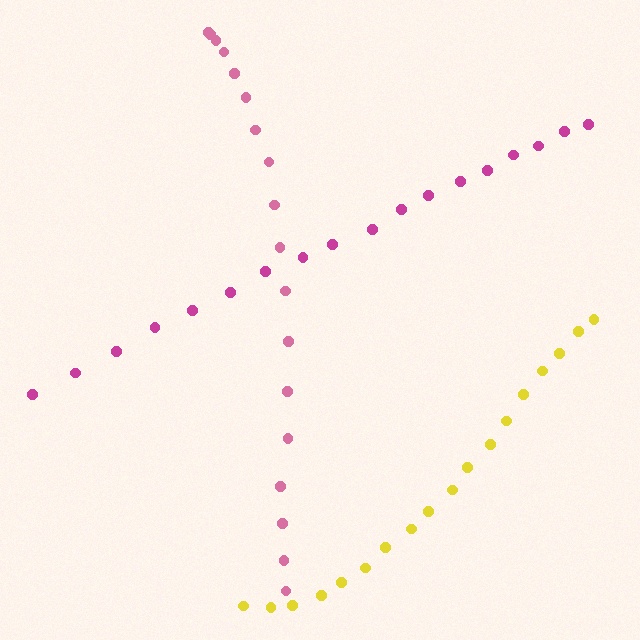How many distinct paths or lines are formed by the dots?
There are 3 distinct paths.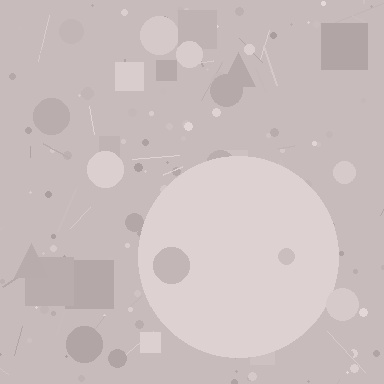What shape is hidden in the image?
A circle is hidden in the image.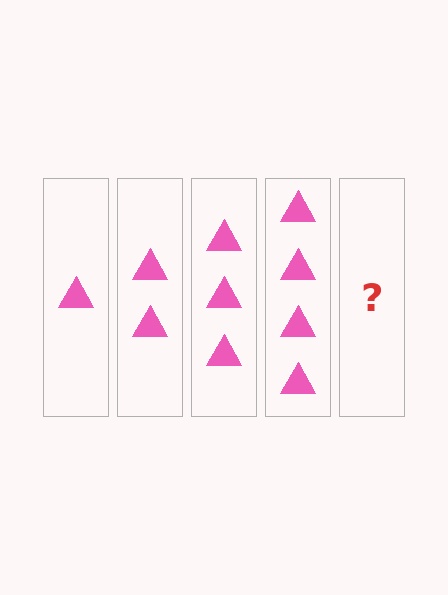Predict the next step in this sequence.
The next step is 5 triangles.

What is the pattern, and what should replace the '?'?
The pattern is that each step adds one more triangle. The '?' should be 5 triangles.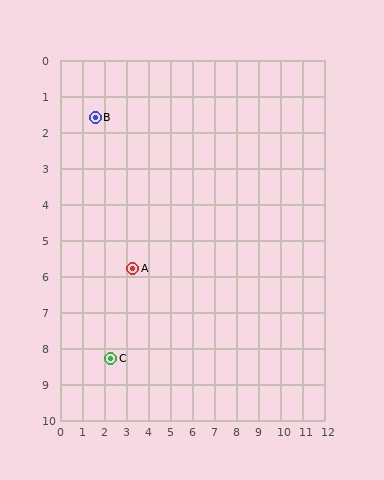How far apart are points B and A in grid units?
Points B and A are about 4.5 grid units apart.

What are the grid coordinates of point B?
Point B is at approximately (1.6, 1.6).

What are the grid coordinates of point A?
Point A is at approximately (3.3, 5.8).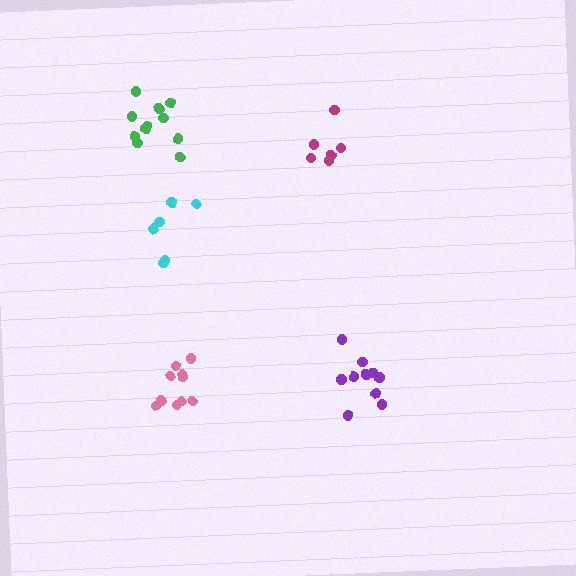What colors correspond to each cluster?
The clusters are colored: cyan, magenta, green, purple, pink.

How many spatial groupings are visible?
There are 5 spatial groupings.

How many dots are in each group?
Group 1: 6 dots, Group 2: 6 dots, Group 3: 11 dots, Group 4: 10 dots, Group 5: 10 dots (43 total).